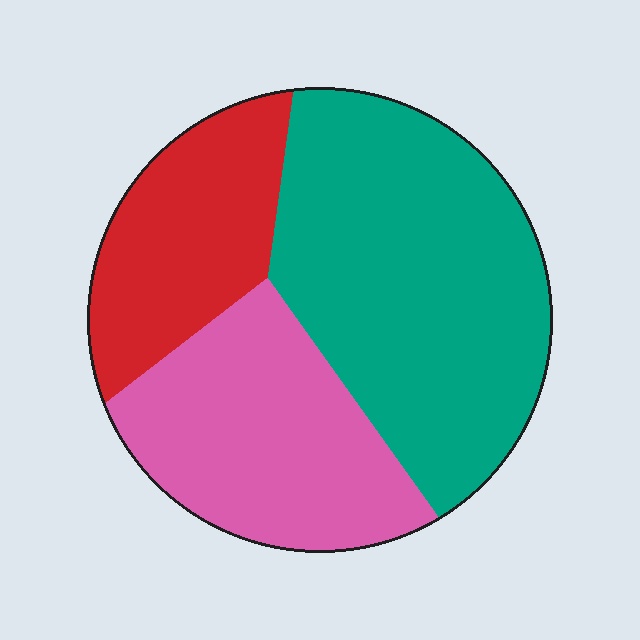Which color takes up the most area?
Teal, at roughly 50%.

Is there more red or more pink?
Pink.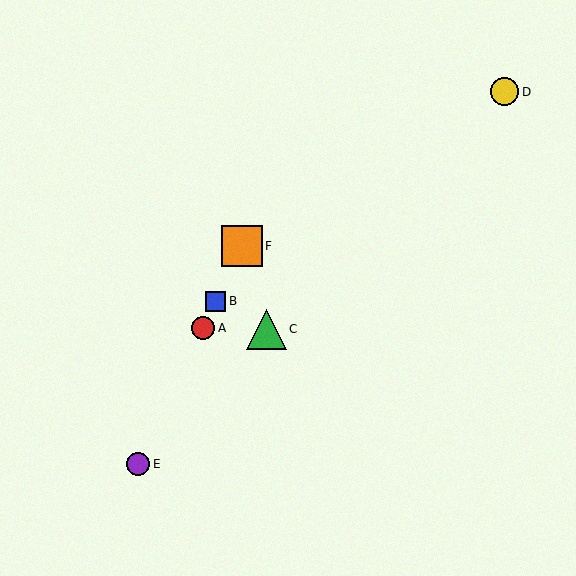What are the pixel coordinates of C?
Object C is at (267, 329).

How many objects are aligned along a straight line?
4 objects (A, B, E, F) are aligned along a straight line.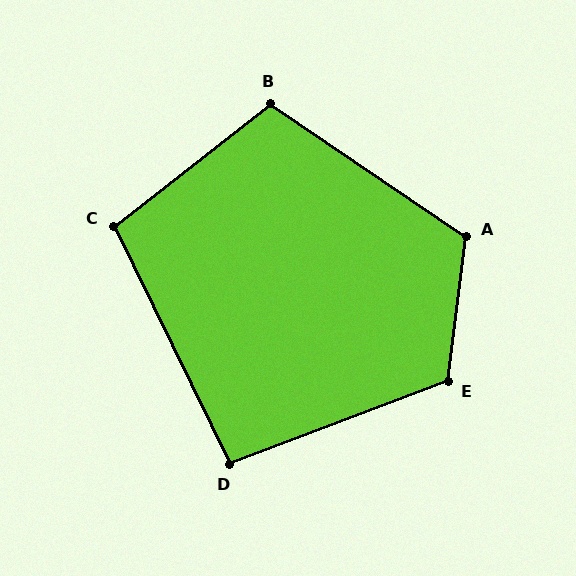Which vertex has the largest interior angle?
E, at approximately 118 degrees.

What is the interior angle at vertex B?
Approximately 108 degrees (obtuse).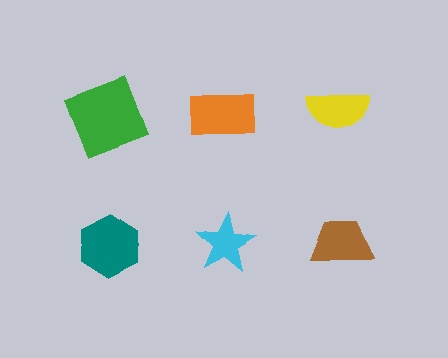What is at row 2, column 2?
A cyan star.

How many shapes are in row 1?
3 shapes.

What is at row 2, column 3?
A brown trapezoid.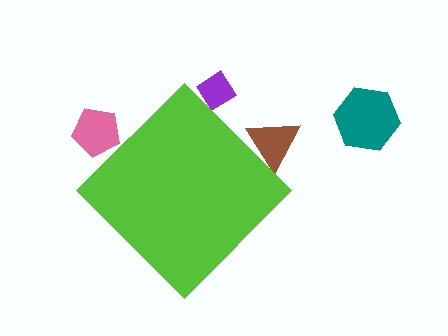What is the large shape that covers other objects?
A lime diamond.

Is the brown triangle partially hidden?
Yes, the brown triangle is partially hidden behind the lime diamond.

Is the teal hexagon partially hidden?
No, the teal hexagon is fully visible.